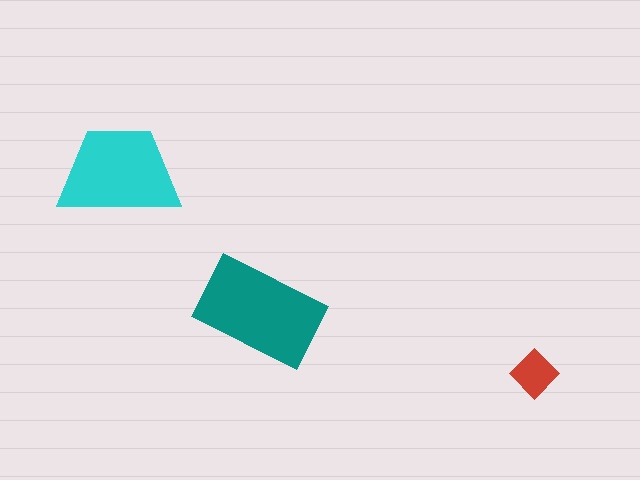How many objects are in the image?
There are 3 objects in the image.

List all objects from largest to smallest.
The teal rectangle, the cyan trapezoid, the red diamond.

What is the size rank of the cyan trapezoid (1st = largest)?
2nd.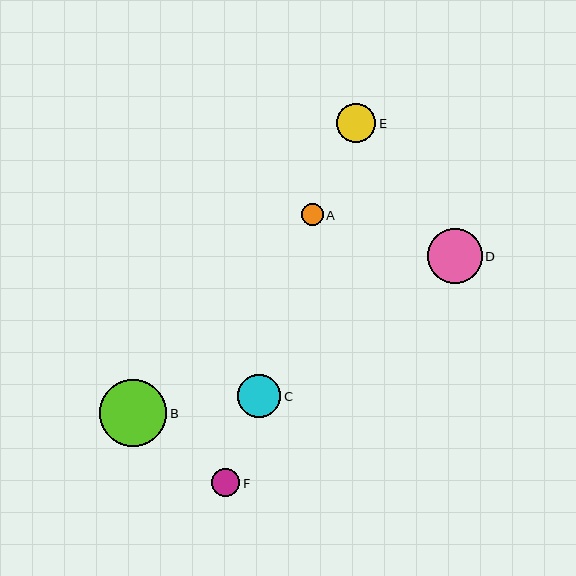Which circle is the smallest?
Circle A is the smallest with a size of approximately 22 pixels.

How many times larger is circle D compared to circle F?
Circle D is approximately 1.9 times the size of circle F.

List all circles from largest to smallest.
From largest to smallest: B, D, C, E, F, A.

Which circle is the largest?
Circle B is the largest with a size of approximately 67 pixels.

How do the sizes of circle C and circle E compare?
Circle C and circle E are approximately the same size.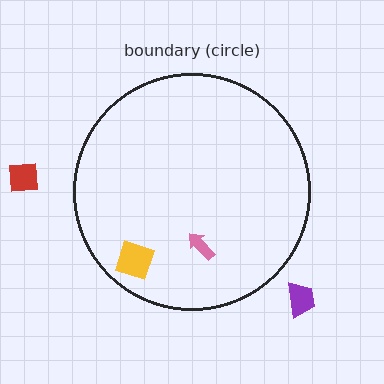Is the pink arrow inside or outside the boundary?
Inside.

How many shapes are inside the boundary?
2 inside, 2 outside.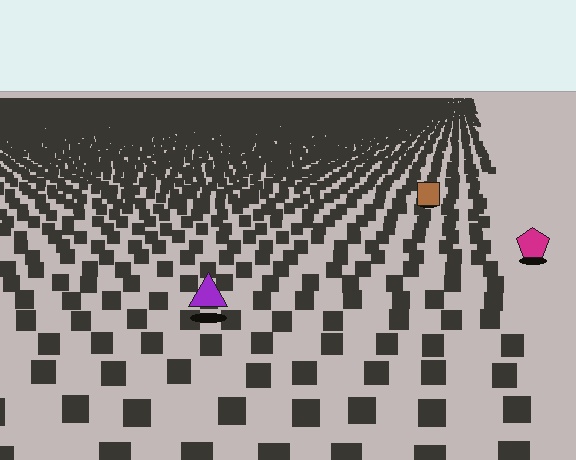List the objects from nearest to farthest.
From nearest to farthest: the purple triangle, the magenta pentagon, the brown square.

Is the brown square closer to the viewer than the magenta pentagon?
No. The magenta pentagon is closer — you can tell from the texture gradient: the ground texture is coarser near it.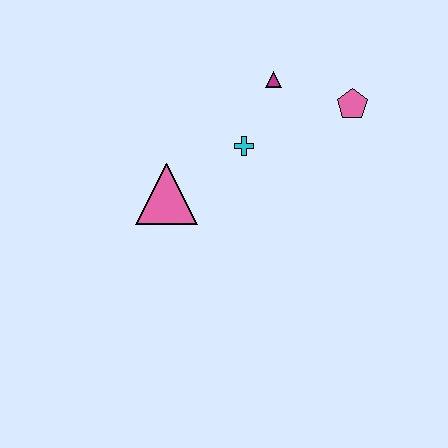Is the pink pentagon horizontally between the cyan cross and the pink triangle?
No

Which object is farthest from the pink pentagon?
The pink triangle is farthest from the pink pentagon.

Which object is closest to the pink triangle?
The cyan cross is closest to the pink triangle.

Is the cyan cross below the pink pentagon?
Yes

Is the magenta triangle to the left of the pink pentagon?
Yes